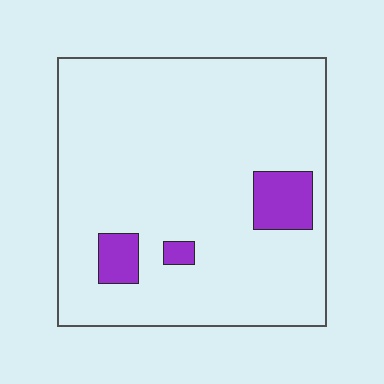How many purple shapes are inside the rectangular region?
3.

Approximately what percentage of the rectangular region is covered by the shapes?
Approximately 10%.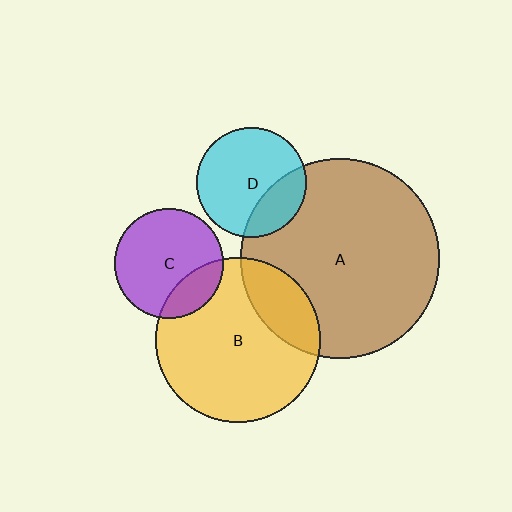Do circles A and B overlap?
Yes.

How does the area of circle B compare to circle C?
Approximately 2.3 times.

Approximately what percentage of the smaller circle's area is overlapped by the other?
Approximately 20%.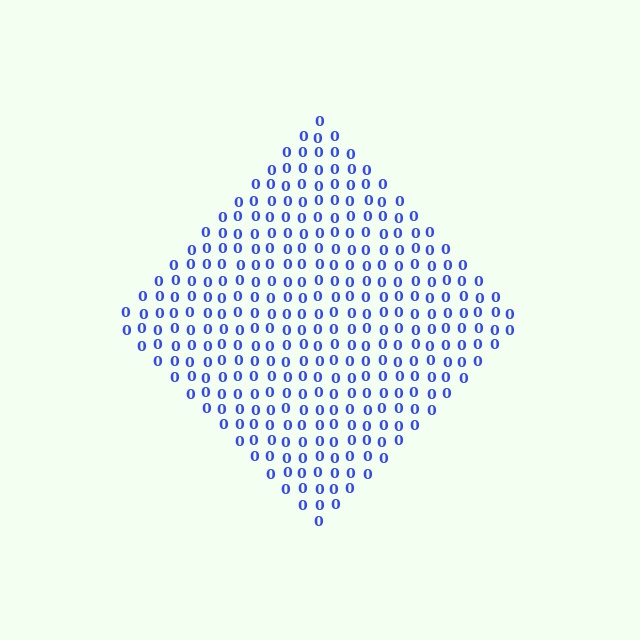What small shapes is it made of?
It is made of small digit 0's.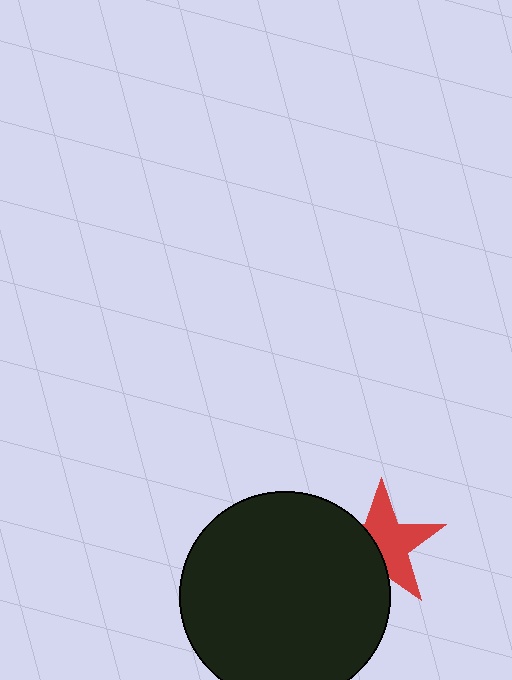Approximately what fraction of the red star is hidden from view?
Roughly 40% of the red star is hidden behind the black circle.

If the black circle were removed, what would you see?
You would see the complete red star.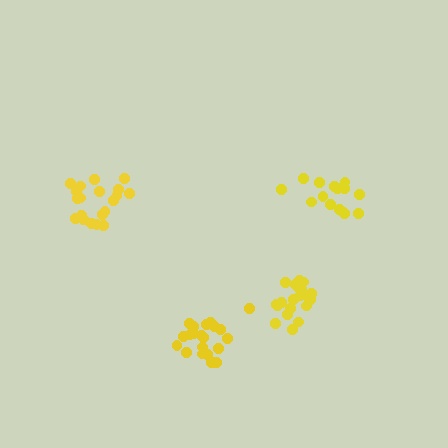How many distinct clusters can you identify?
There are 4 distinct clusters.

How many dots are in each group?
Group 1: 21 dots, Group 2: 21 dots, Group 3: 15 dots, Group 4: 21 dots (78 total).